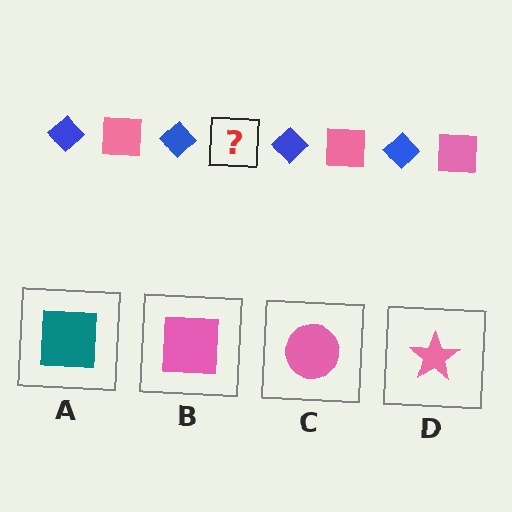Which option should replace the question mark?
Option B.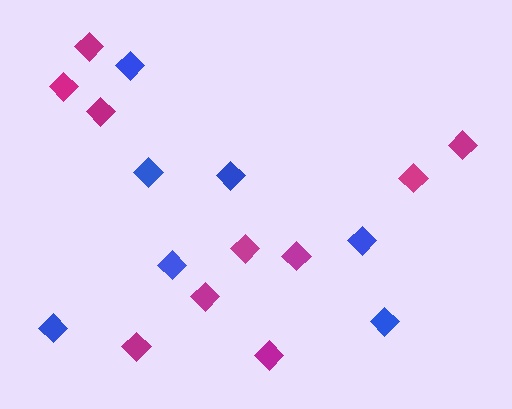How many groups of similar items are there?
There are 2 groups: one group of blue diamonds (7) and one group of magenta diamonds (10).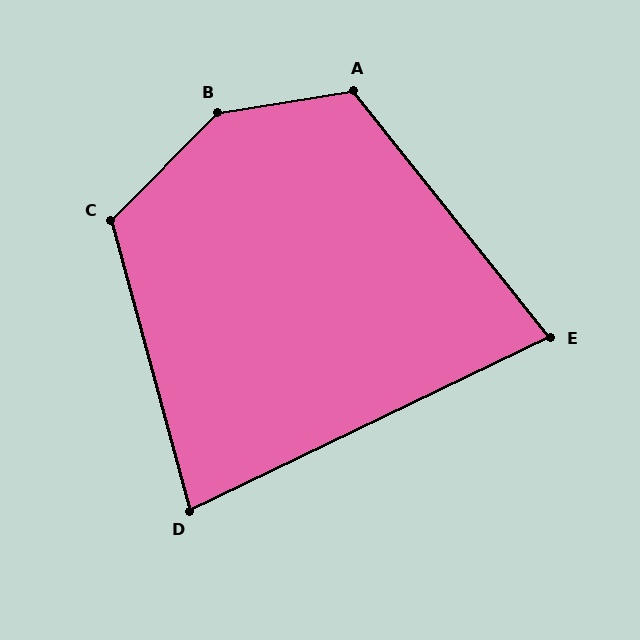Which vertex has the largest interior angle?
B, at approximately 144 degrees.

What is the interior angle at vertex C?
Approximately 120 degrees (obtuse).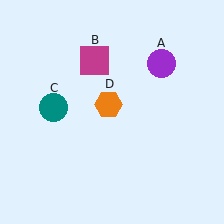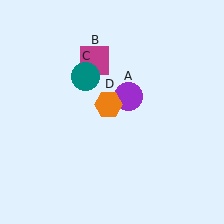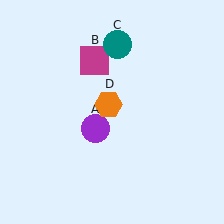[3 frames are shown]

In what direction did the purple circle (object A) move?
The purple circle (object A) moved down and to the left.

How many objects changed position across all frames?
2 objects changed position: purple circle (object A), teal circle (object C).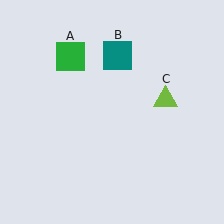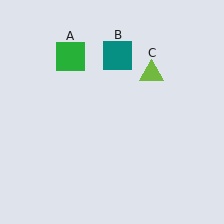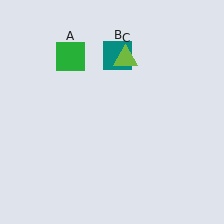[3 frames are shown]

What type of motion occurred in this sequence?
The lime triangle (object C) rotated counterclockwise around the center of the scene.